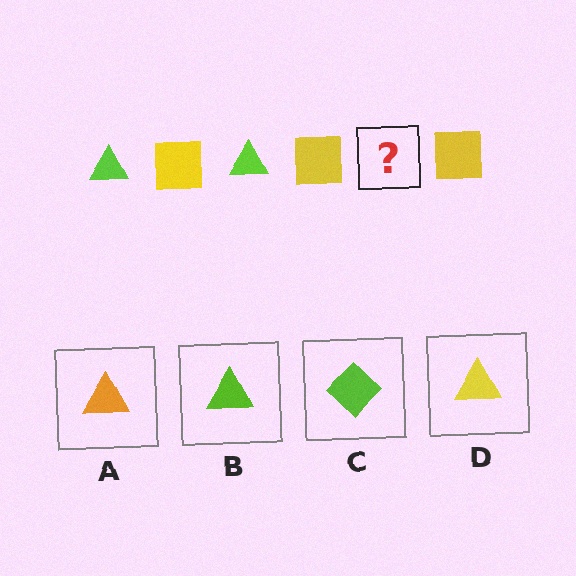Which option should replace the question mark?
Option B.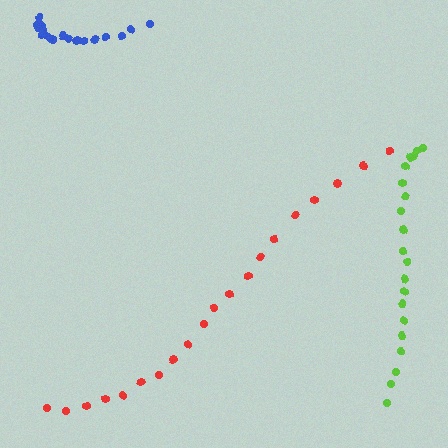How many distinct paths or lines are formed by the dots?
There are 3 distinct paths.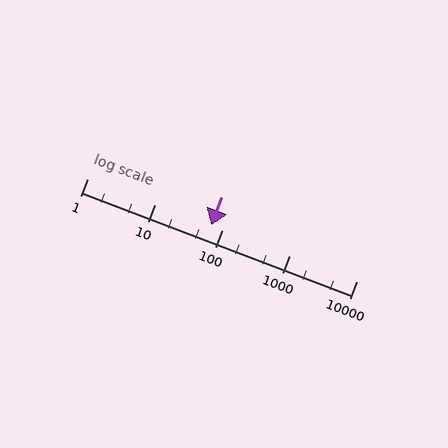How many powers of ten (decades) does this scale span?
The scale spans 4 decades, from 1 to 10000.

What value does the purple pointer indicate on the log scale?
The pointer indicates approximately 69.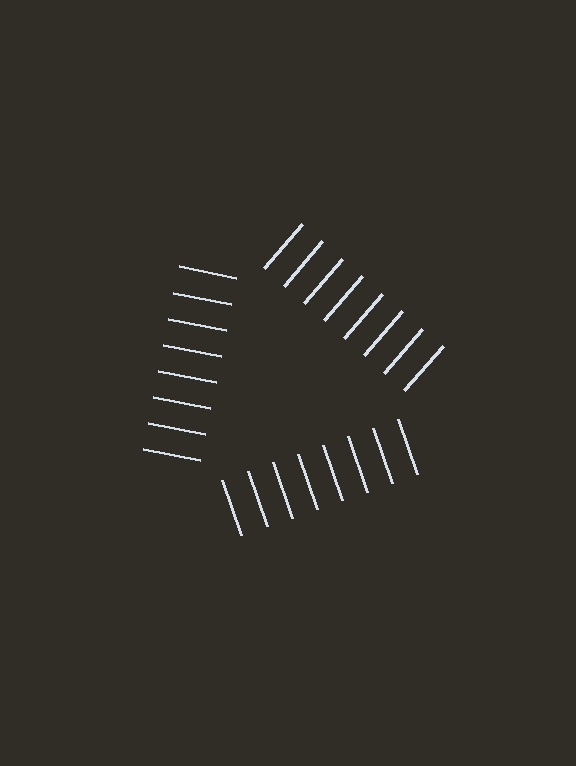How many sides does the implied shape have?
3 sides — the line-ends trace a triangle.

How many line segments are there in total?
24 — 8 along each of the 3 edges.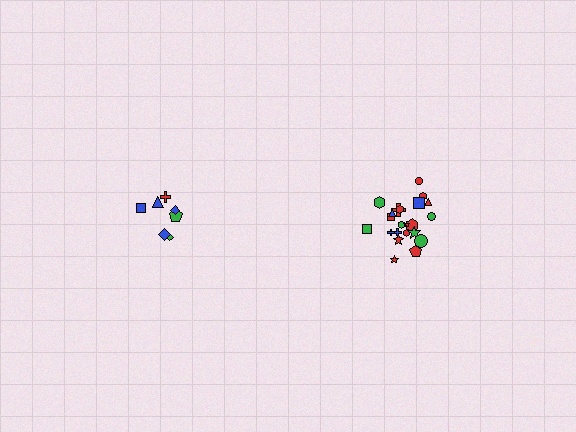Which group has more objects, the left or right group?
The right group.